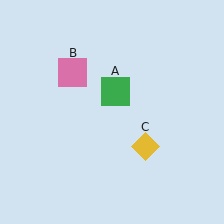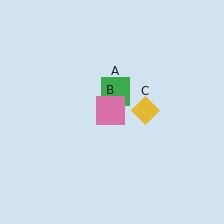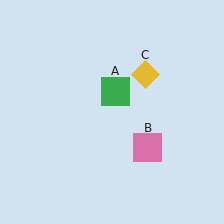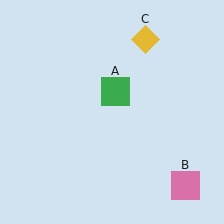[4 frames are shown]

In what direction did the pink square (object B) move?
The pink square (object B) moved down and to the right.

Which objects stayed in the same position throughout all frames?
Green square (object A) remained stationary.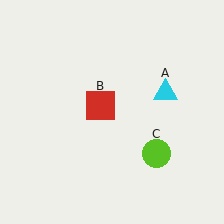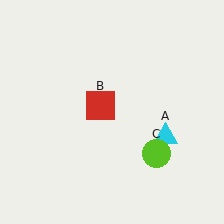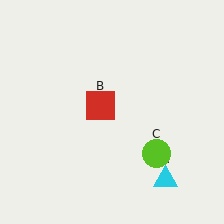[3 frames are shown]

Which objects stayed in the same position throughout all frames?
Red square (object B) and lime circle (object C) remained stationary.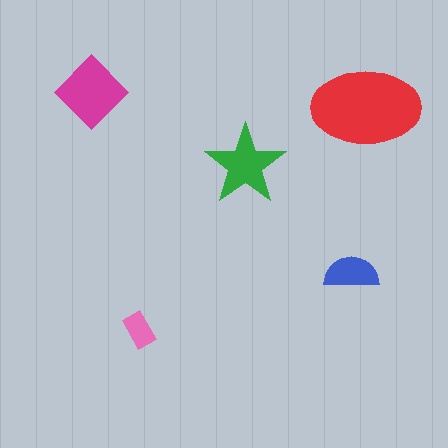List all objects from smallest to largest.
The pink rectangle, the blue semicircle, the green star, the magenta diamond, the red ellipse.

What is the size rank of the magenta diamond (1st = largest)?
2nd.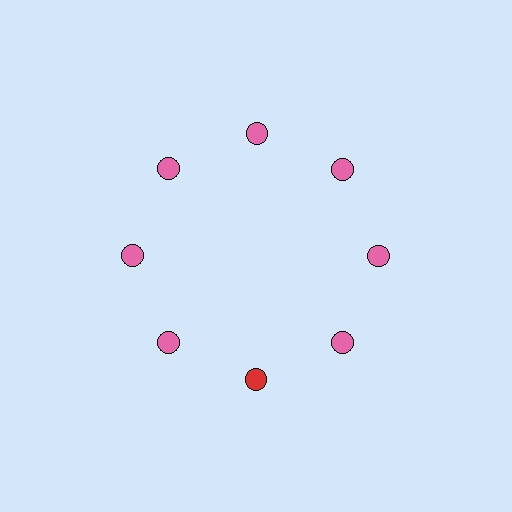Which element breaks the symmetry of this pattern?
The red circle at roughly the 6 o'clock position breaks the symmetry. All other shapes are pink circles.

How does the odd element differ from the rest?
It has a different color: red instead of pink.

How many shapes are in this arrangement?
There are 8 shapes arranged in a ring pattern.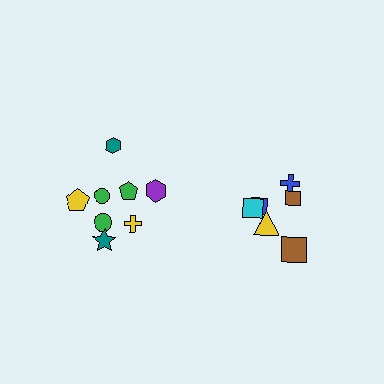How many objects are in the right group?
There are 6 objects.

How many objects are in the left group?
There are 8 objects.